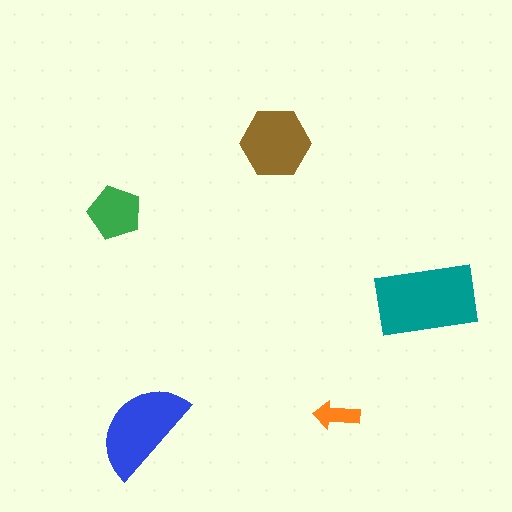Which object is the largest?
The teal rectangle.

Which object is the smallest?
The orange arrow.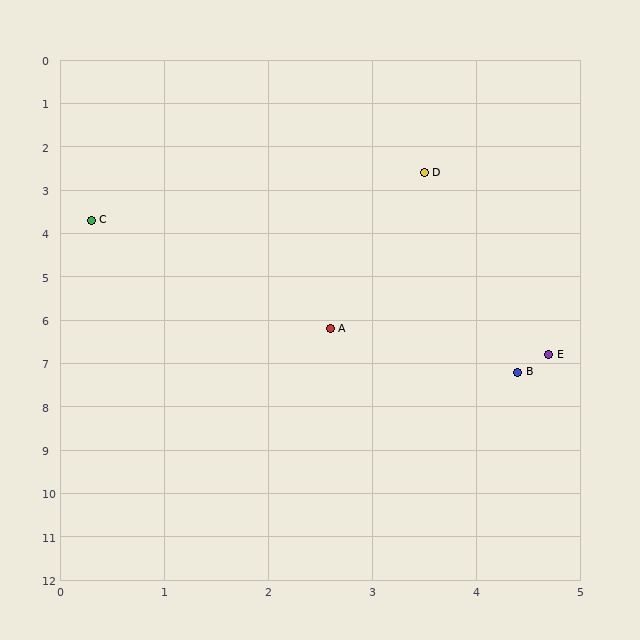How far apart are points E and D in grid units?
Points E and D are about 4.4 grid units apart.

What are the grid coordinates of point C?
Point C is at approximately (0.3, 3.7).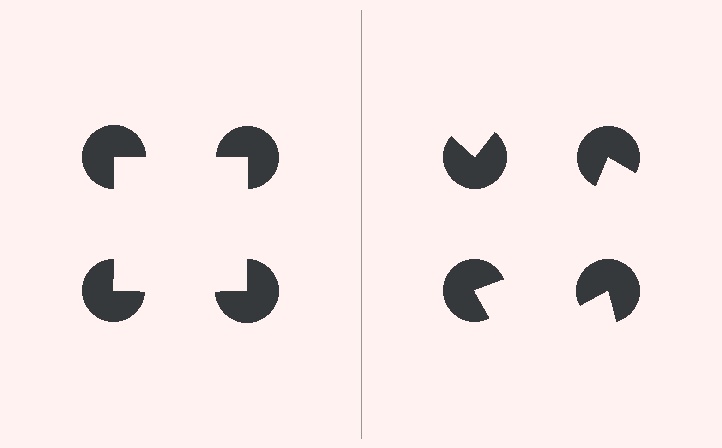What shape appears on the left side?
An illusory square.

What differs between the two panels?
The pac-man discs are positioned identically on both sides; only the wedge orientations differ. On the left they align to a square; on the right they are misaligned.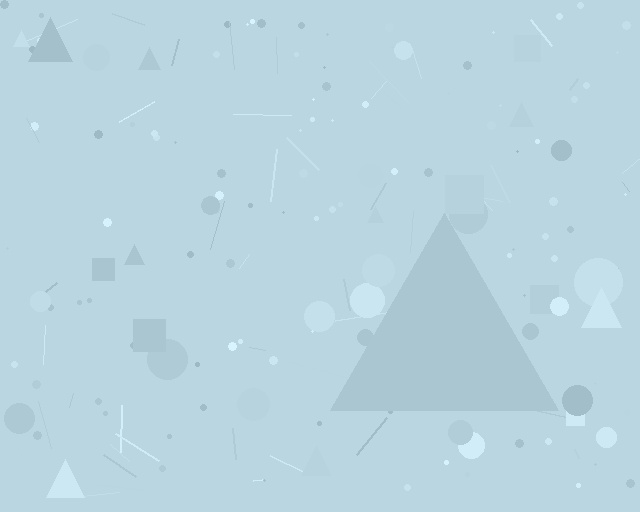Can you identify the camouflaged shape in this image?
The camouflaged shape is a triangle.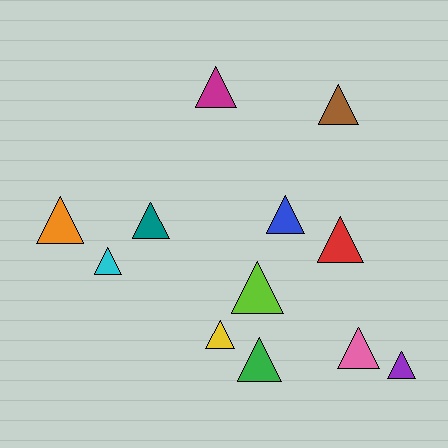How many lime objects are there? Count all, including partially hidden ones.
There is 1 lime object.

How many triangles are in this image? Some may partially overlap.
There are 12 triangles.